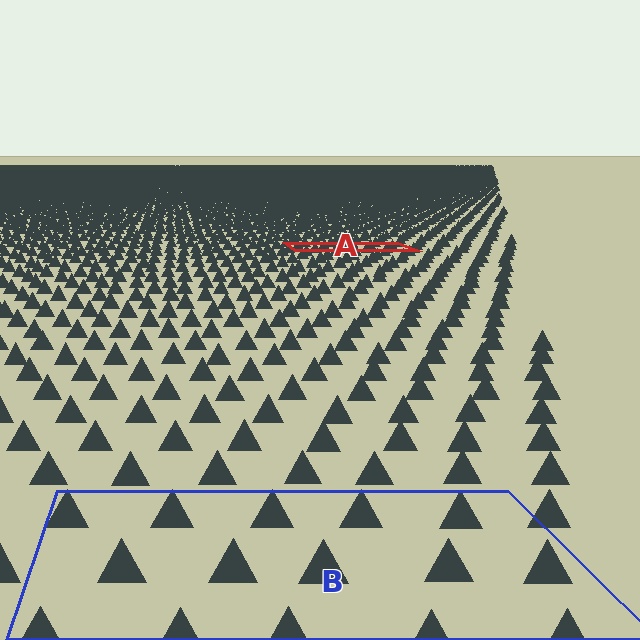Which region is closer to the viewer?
Region B is closer. The texture elements there are larger and more spread out.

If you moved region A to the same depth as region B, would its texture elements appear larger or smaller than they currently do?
They would appear larger. At a closer depth, the same texture elements are projected at a bigger on-screen size.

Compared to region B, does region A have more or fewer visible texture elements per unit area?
Region A has more texture elements per unit area — they are packed more densely because it is farther away.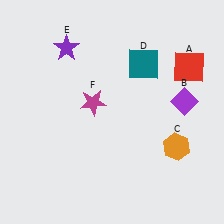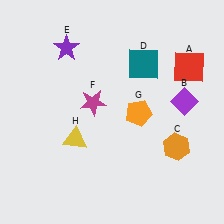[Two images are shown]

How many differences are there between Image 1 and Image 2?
There are 2 differences between the two images.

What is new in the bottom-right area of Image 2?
An orange pentagon (G) was added in the bottom-right area of Image 2.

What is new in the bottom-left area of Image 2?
A yellow triangle (H) was added in the bottom-left area of Image 2.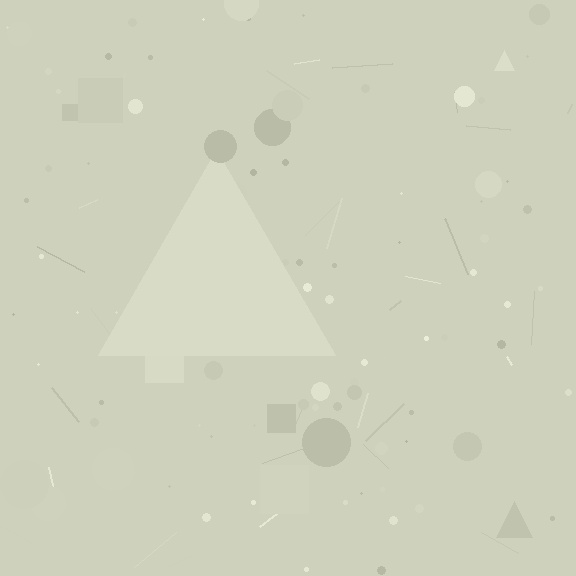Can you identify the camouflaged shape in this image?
The camouflaged shape is a triangle.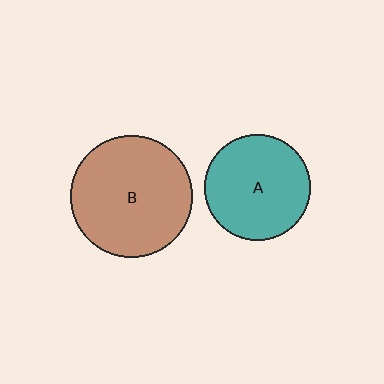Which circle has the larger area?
Circle B (brown).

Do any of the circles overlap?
No, none of the circles overlap.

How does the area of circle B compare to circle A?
Approximately 1.3 times.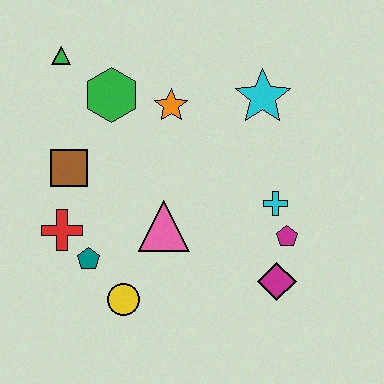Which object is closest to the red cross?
The teal pentagon is closest to the red cross.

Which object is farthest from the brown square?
The magenta diamond is farthest from the brown square.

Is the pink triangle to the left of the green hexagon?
No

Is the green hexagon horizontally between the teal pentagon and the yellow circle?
Yes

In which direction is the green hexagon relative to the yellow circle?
The green hexagon is above the yellow circle.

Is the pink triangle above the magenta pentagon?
Yes